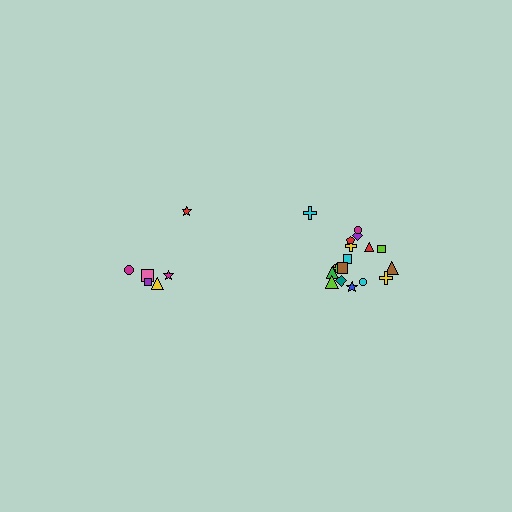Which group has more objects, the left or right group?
The right group.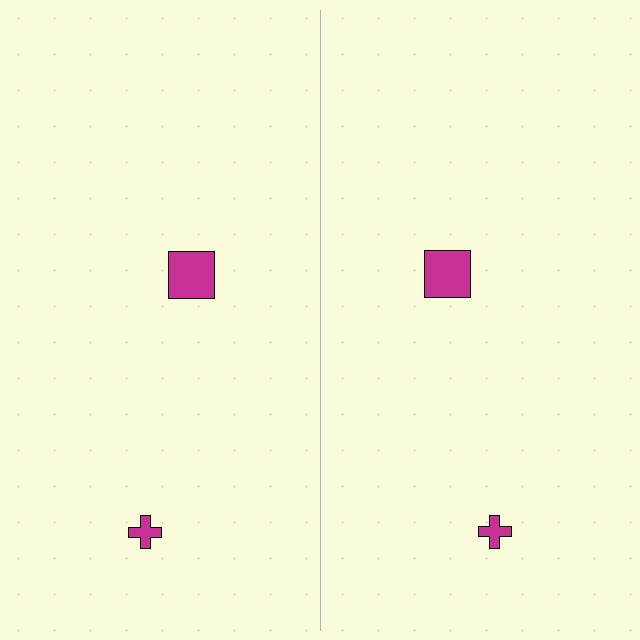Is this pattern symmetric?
Yes, this pattern has bilateral (reflection) symmetry.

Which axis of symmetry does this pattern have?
The pattern has a vertical axis of symmetry running through the center of the image.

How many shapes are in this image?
There are 4 shapes in this image.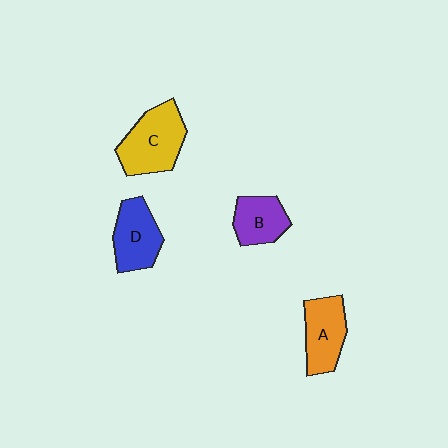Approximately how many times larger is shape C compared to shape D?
Approximately 1.3 times.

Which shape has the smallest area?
Shape B (purple).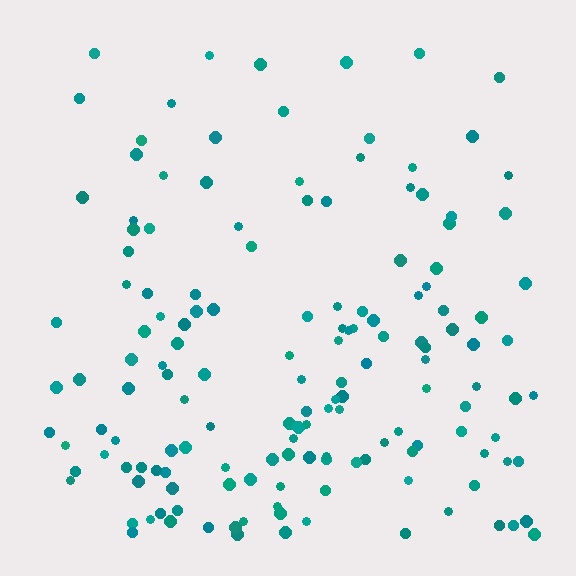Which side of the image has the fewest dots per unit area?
The top.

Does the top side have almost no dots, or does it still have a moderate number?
Still a moderate number, just noticeably fewer than the bottom.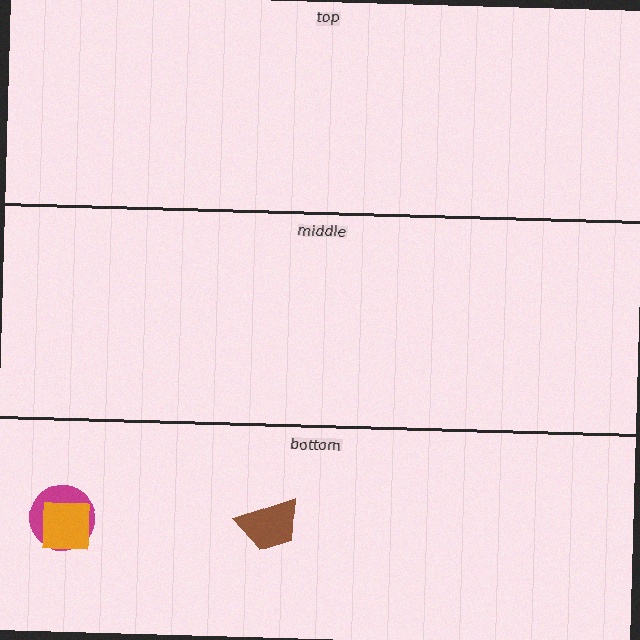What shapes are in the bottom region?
The magenta circle, the orange square, the brown trapezoid.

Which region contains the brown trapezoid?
The bottom region.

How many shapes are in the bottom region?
3.